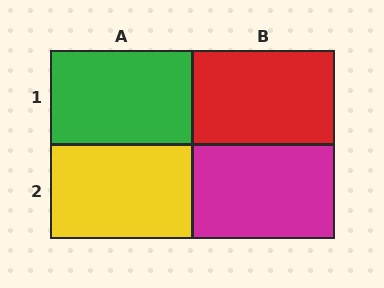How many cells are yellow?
1 cell is yellow.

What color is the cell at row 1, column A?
Green.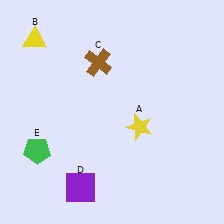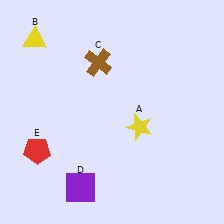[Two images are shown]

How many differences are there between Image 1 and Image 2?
There is 1 difference between the two images.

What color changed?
The pentagon (E) changed from green in Image 1 to red in Image 2.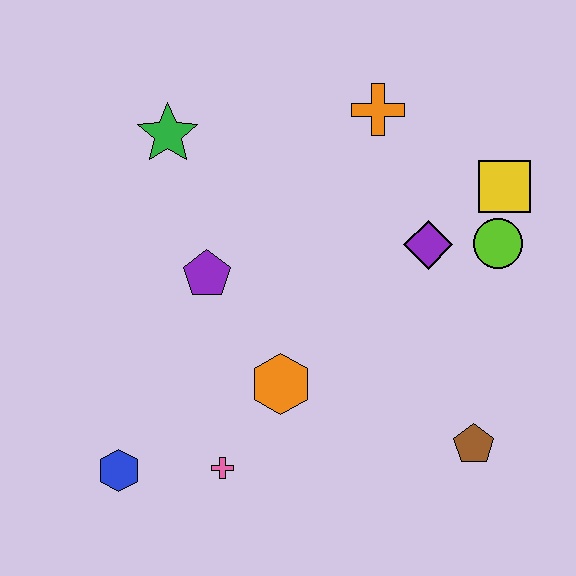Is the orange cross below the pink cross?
No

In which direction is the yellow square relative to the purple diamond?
The yellow square is to the right of the purple diamond.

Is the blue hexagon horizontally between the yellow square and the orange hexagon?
No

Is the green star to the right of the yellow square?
No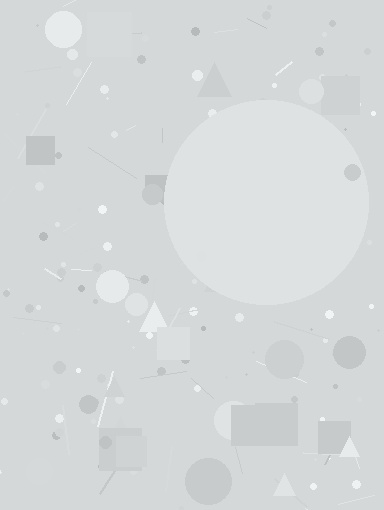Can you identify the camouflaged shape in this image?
The camouflaged shape is a circle.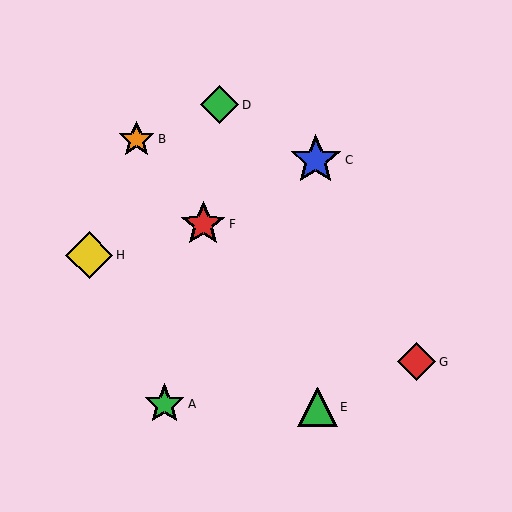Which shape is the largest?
The blue star (labeled C) is the largest.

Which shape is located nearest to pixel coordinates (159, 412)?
The green star (labeled A) at (164, 404) is nearest to that location.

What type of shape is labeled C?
Shape C is a blue star.